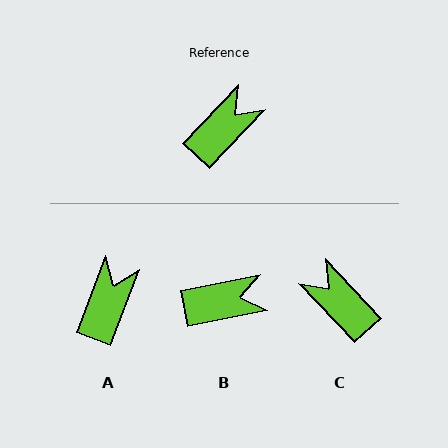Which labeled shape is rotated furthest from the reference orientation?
C, about 86 degrees away.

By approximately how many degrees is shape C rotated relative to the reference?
Approximately 86 degrees counter-clockwise.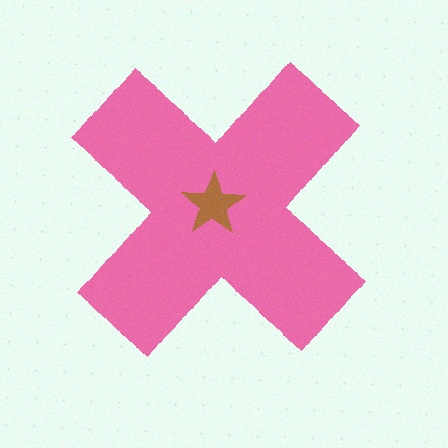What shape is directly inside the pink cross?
The brown star.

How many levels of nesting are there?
2.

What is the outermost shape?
The pink cross.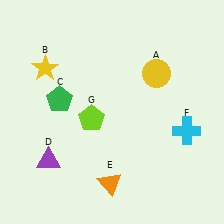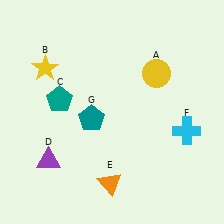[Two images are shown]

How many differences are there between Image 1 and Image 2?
There are 2 differences between the two images.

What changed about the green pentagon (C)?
In Image 1, C is green. In Image 2, it changed to teal.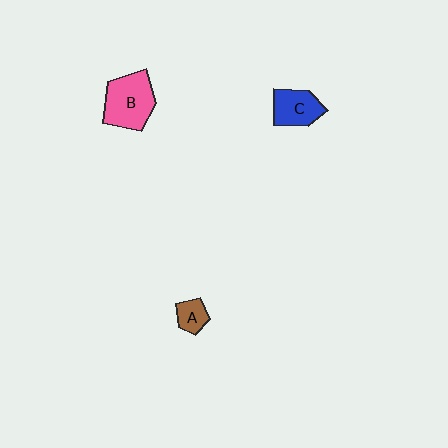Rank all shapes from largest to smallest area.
From largest to smallest: B (pink), C (blue), A (brown).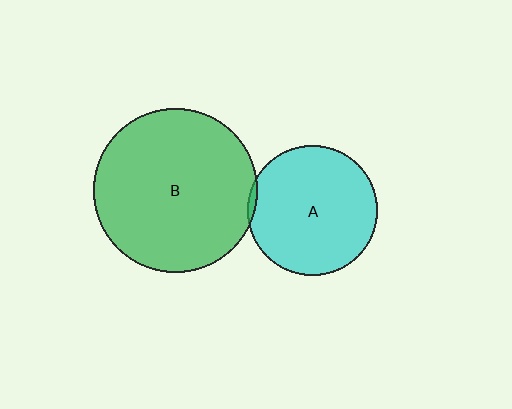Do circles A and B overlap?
Yes.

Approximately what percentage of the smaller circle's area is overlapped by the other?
Approximately 5%.